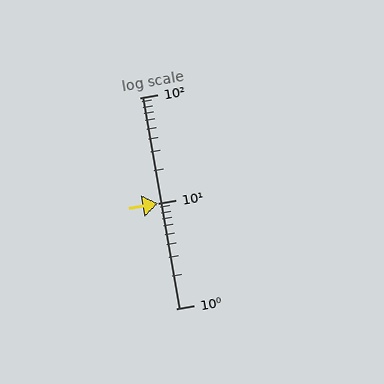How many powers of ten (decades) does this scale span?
The scale spans 2 decades, from 1 to 100.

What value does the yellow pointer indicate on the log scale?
The pointer indicates approximately 9.9.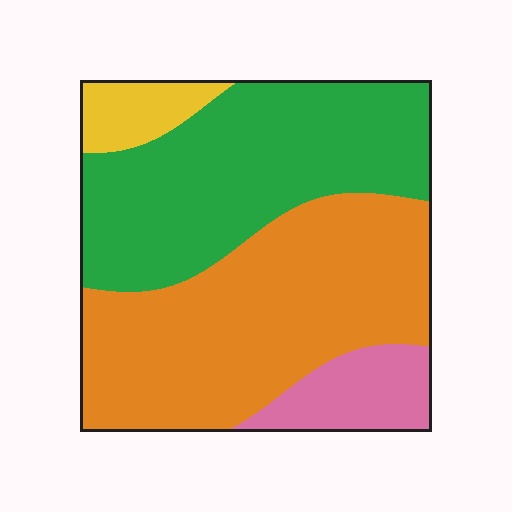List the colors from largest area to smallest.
From largest to smallest: orange, green, pink, yellow.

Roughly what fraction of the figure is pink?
Pink takes up less than a sixth of the figure.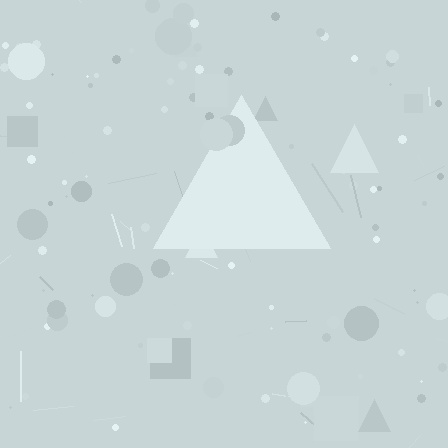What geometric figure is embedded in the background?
A triangle is embedded in the background.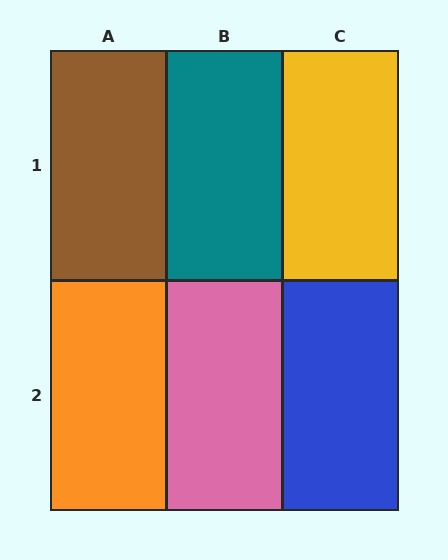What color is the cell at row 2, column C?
Blue.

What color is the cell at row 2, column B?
Pink.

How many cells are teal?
1 cell is teal.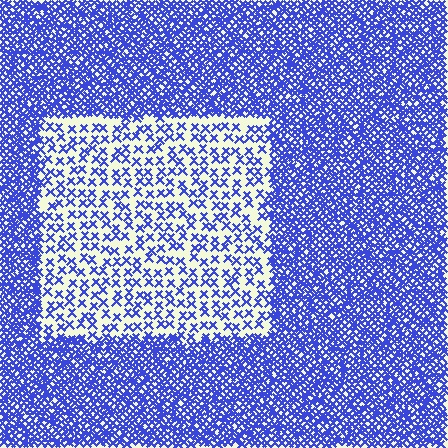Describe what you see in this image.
The image contains small blue elements arranged at two different densities. A rectangle-shaped region is visible where the elements are less densely packed than the surrounding area.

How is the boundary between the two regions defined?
The boundary is defined by a change in element density (approximately 2.9x ratio). All elements are the same color, size, and shape.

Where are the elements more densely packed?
The elements are more densely packed outside the rectangle boundary.